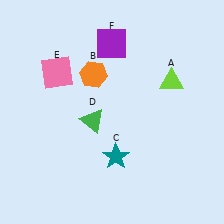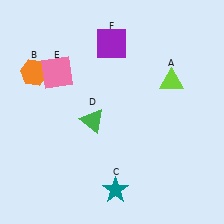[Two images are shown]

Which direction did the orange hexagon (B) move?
The orange hexagon (B) moved left.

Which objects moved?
The objects that moved are: the orange hexagon (B), the teal star (C).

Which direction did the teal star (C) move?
The teal star (C) moved down.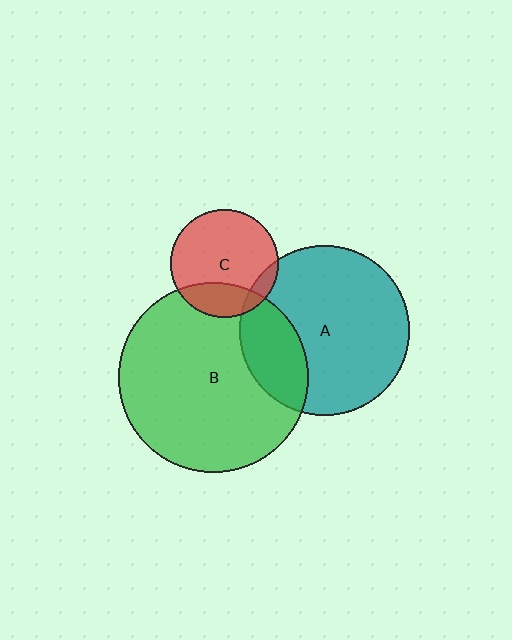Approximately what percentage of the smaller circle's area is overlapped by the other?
Approximately 25%.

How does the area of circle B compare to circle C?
Approximately 3.1 times.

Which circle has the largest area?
Circle B (green).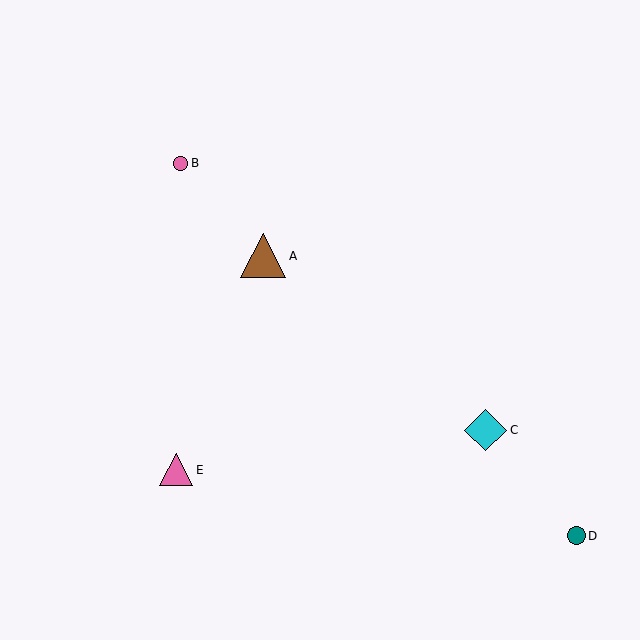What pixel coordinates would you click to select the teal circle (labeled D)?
Click at (577, 536) to select the teal circle D.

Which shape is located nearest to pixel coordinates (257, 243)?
The brown triangle (labeled A) at (263, 256) is nearest to that location.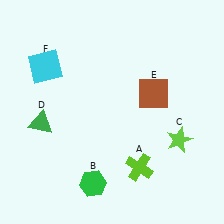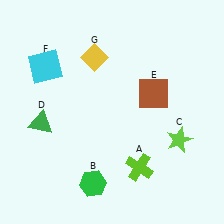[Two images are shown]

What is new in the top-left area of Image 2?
A yellow diamond (G) was added in the top-left area of Image 2.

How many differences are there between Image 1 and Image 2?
There is 1 difference between the two images.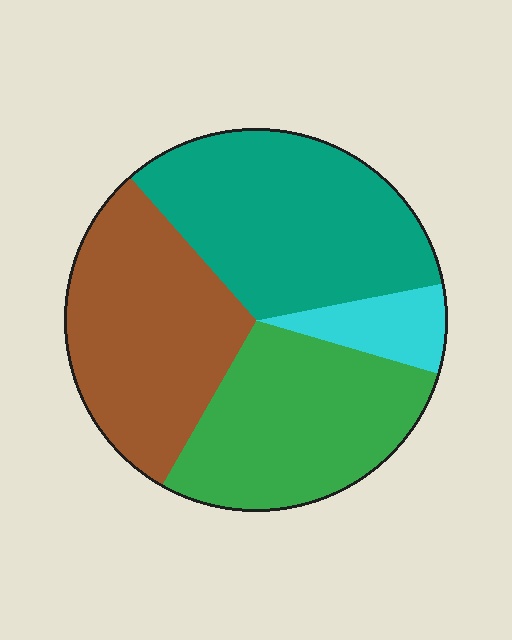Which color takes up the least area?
Cyan, at roughly 10%.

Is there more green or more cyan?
Green.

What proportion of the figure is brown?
Brown covers roughly 30% of the figure.